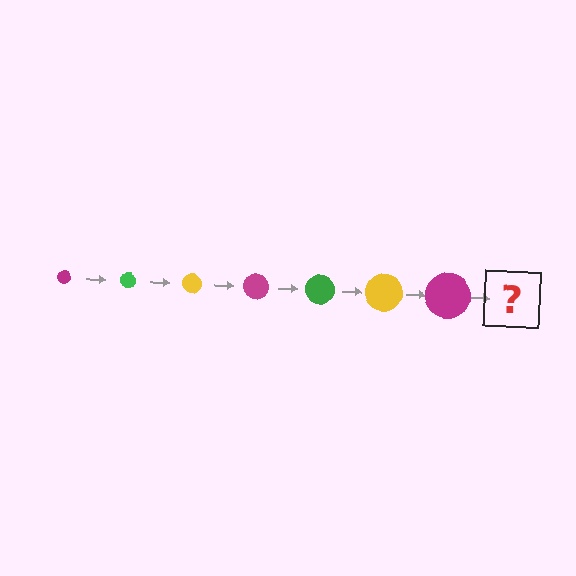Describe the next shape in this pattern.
It should be a green circle, larger than the previous one.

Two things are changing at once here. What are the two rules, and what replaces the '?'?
The two rules are that the circle grows larger each step and the color cycles through magenta, green, and yellow. The '?' should be a green circle, larger than the previous one.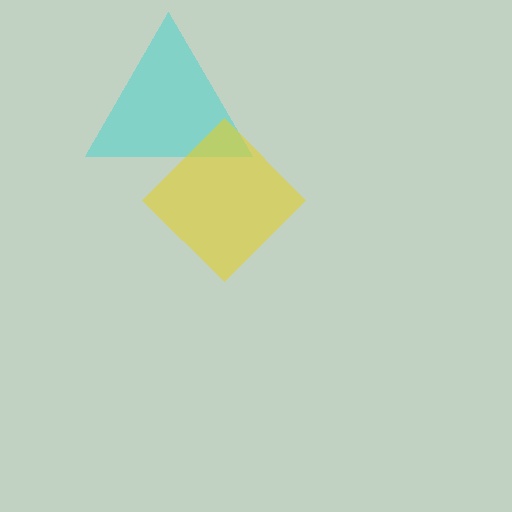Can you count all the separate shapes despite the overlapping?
Yes, there are 2 separate shapes.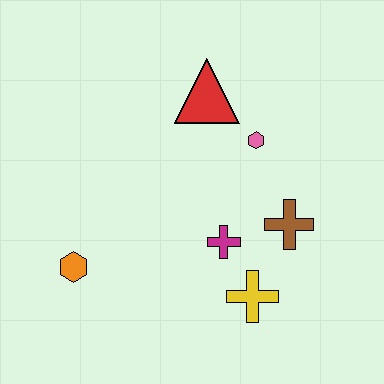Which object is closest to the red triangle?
The pink hexagon is closest to the red triangle.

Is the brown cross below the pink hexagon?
Yes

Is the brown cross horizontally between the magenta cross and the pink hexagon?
No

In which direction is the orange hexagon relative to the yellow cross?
The orange hexagon is to the left of the yellow cross.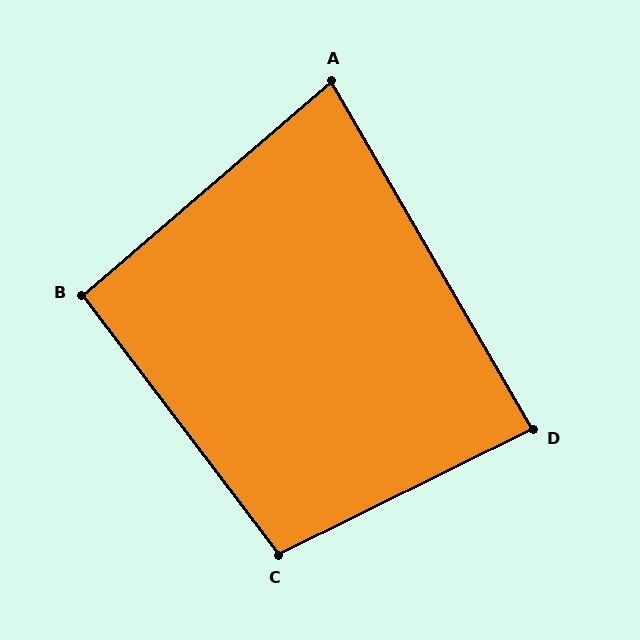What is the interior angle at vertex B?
Approximately 94 degrees (approximately right).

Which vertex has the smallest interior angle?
A, at approximately 79 degrees.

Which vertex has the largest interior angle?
C, at approximately 101 degrees.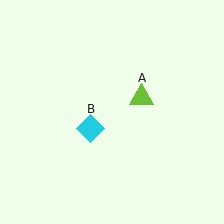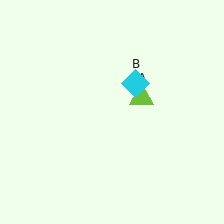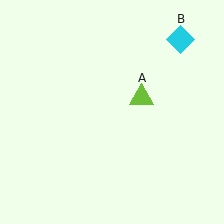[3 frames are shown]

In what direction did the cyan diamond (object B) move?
The cyan diamond (object B) moved up and to the right.